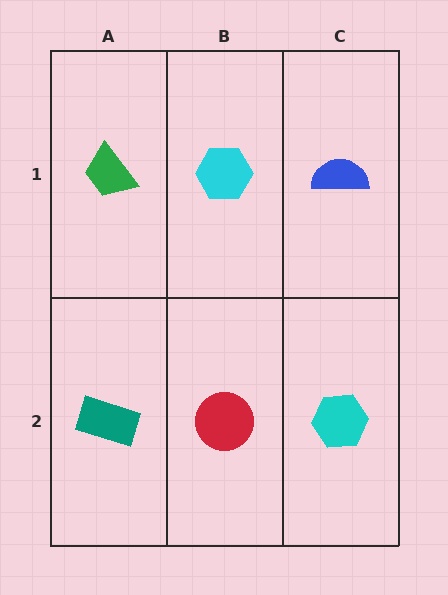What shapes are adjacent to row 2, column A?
A green trapezoid (row 1, column A), a red circle (row 2, column B).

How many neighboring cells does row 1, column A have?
2.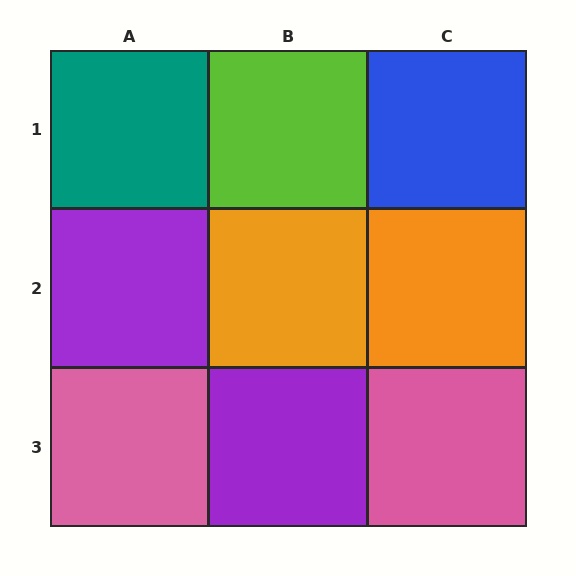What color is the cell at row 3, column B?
Purple.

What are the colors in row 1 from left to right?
Teal, lime, blue.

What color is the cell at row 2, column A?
Purple.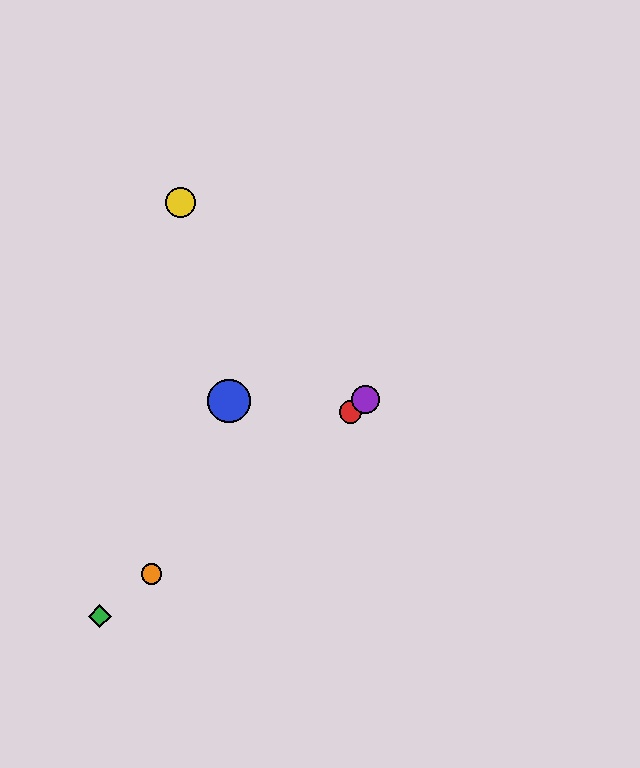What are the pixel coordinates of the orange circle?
The orange circle is at (151, 574).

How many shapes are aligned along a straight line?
4 shapes (the red circle, the green diamond, the purple circle, the orange circle) are aligned along a straight line.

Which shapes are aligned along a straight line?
The red circle, the green diamond, the purple circle, the orange circle are aligned along a straight line.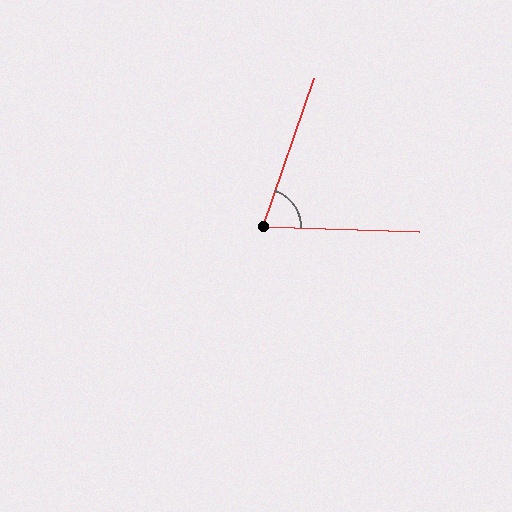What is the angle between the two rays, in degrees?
Approximately 73 degrees.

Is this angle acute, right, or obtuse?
It is acute.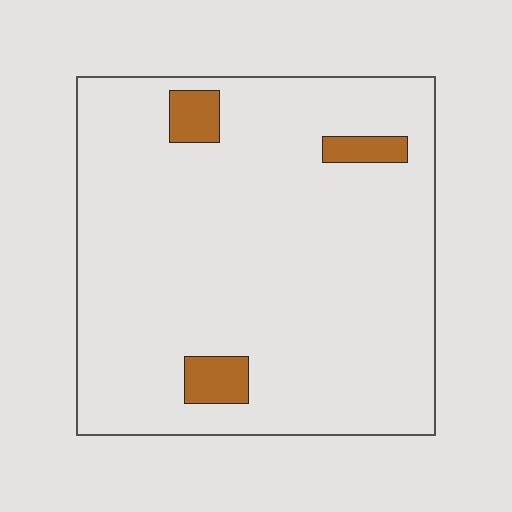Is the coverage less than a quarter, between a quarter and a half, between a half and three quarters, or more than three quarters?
Less than a quarter.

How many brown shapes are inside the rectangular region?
3.